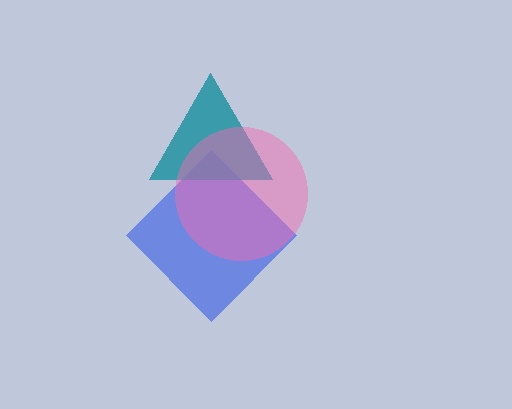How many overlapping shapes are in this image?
There are 3 overlapping shapes in the image.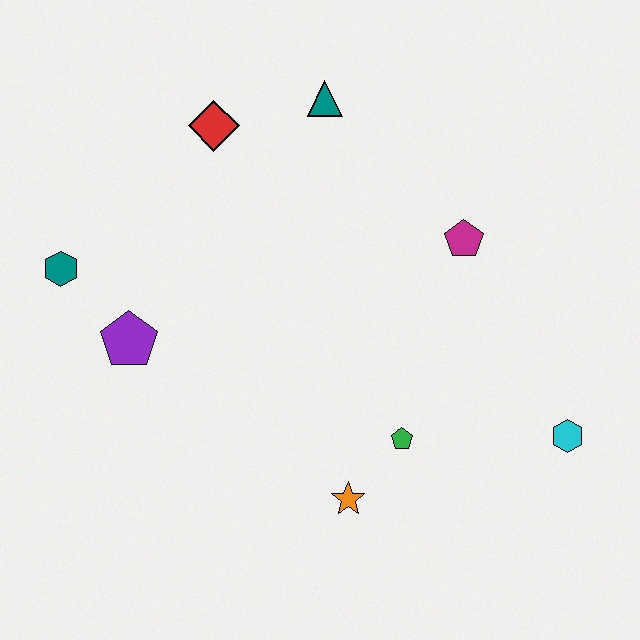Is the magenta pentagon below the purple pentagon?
No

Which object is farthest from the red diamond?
The cyan hexagon is farthest from the red diamond.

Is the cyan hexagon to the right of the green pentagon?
Yes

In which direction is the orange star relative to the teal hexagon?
The orange star is to the right of the teal hexagon.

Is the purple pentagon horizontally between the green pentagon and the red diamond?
No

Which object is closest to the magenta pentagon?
The teal triangle is closest to the magenta pentagon.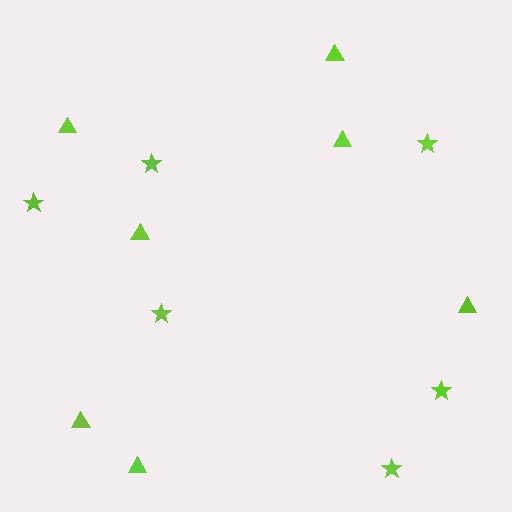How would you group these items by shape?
There are 2 groups: one group of triangles (7) and one group of stars (6).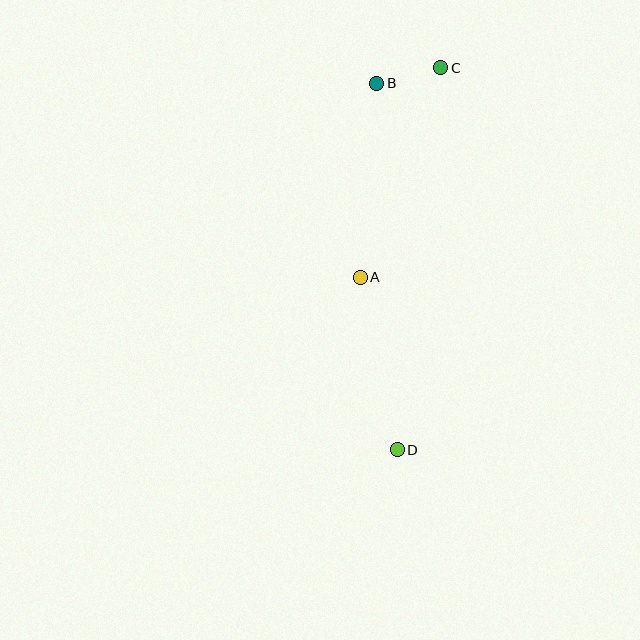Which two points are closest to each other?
Points B and C are closest to each other.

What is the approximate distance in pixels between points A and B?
The distance between A and B is approximately 195 pixels.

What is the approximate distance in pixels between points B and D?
The distance between B and D is approximately 367 pixels.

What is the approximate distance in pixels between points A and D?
The distance between A and D is approximately 176 pixels.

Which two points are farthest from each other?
Points C and D are farthest from each other.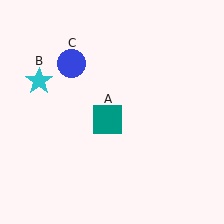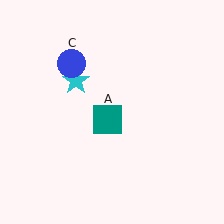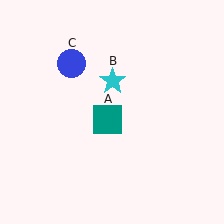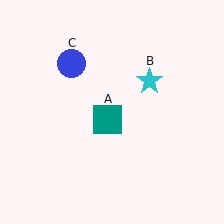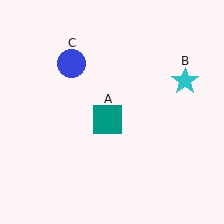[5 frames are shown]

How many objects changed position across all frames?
1 object changed position: cyan star (object B).